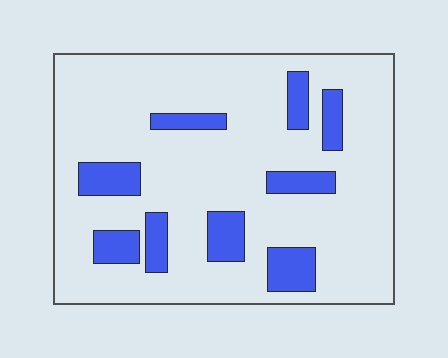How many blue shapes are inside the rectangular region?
9.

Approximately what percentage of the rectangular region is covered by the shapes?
Approximately 15%.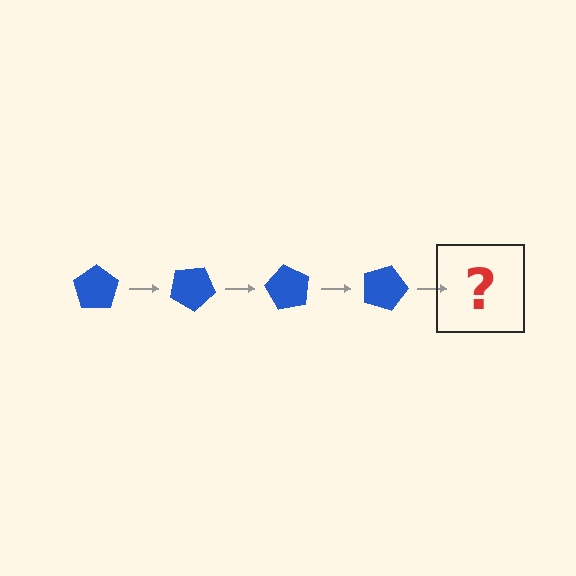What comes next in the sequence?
The next element should be a blue pentagon rotated 120 degrees.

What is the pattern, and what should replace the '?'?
The pattern is that the pentagon rotates 30 degrees each step. The '?' should be a blue pentagon rotated 120 degrees.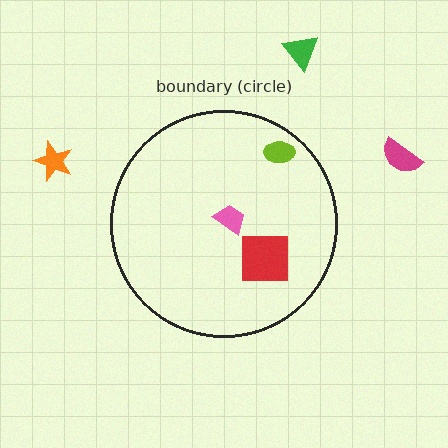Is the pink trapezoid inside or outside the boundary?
Inside.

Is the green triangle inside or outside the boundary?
Outside.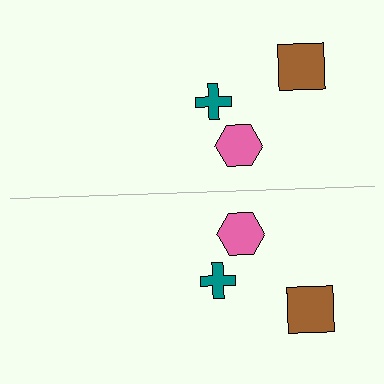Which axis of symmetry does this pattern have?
The pattern has a horizontal axis of symmetry running through the center of the image.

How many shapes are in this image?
There are 6 shapes in this image.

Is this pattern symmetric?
Yes, this pattern has bilateral (reflection) symmetry.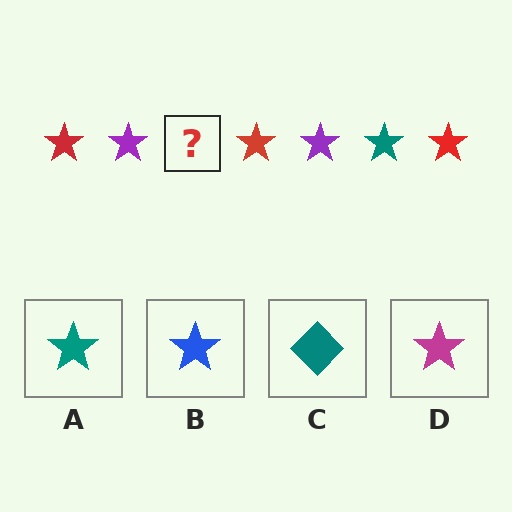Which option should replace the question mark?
Option A.